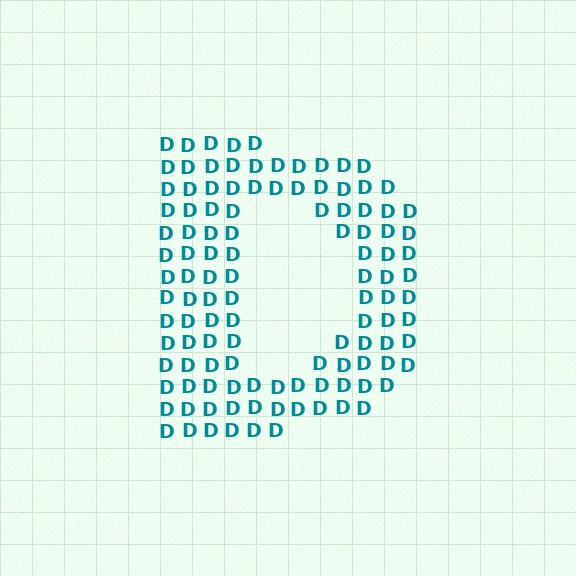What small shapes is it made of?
It is made of small letter D's.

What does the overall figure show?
The overall figure shows the letter D.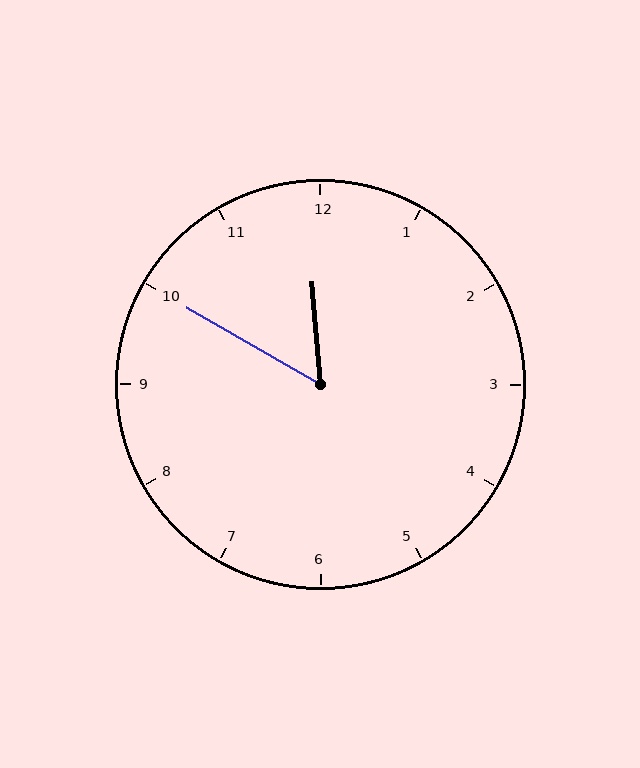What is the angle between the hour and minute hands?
Approximately 55 degrees.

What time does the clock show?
11:50.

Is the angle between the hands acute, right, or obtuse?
It is acute.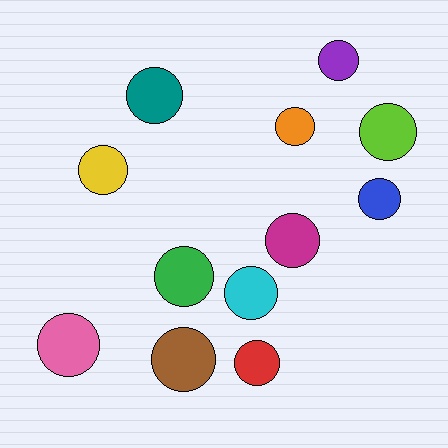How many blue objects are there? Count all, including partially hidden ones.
There is 1 blue object.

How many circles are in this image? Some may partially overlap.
There are 12 circles.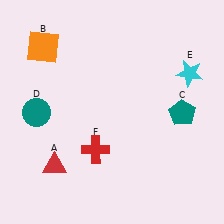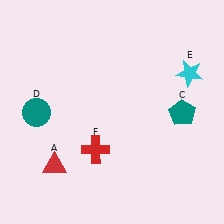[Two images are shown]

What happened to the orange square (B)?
The orange square (B) was removed in Image 2. It was in the top-left area of Image 1.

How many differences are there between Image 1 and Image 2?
There is 1 difference between the two images.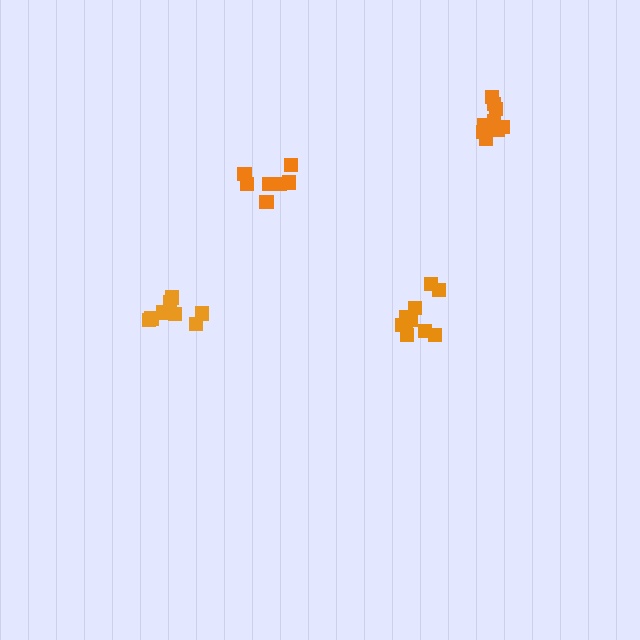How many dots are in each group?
Group 1: 7 dots, Group 2: 10 dots, Group 3: 9 dots, Group 4: 10 dots (36 total).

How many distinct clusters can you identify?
There are 4 distinct clusters.